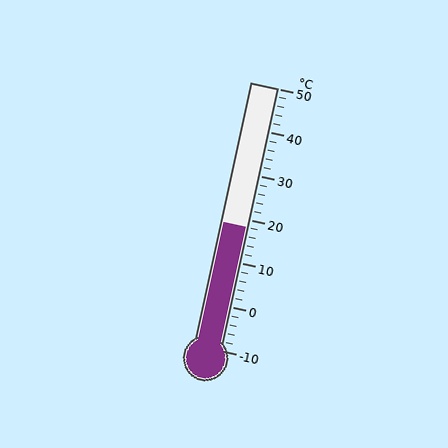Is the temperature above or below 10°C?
The temperature is above 10°C.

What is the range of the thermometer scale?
The thermometer scale ranges from -10°C to 50°C.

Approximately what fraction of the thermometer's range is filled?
The thermometer is filled to approximately 45% of its range.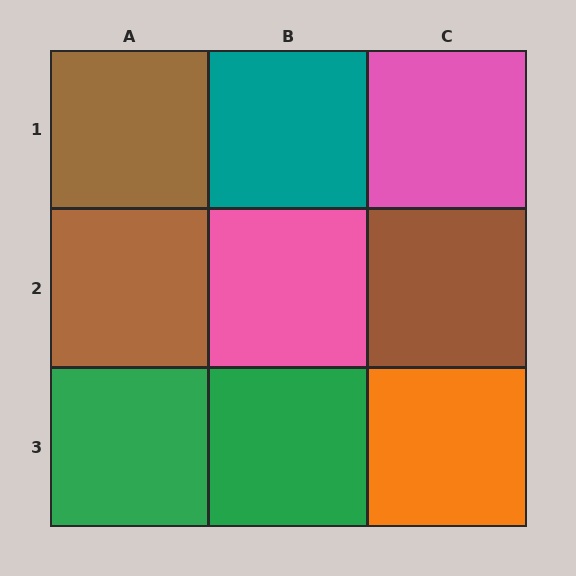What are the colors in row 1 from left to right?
Brown, teal, pink.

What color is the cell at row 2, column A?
Brown.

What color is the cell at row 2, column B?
Pink.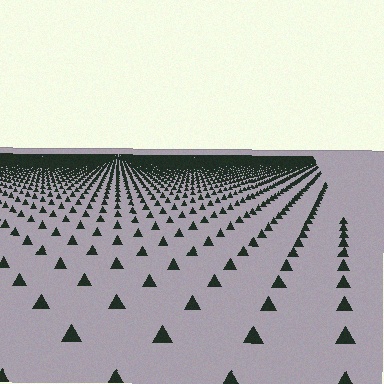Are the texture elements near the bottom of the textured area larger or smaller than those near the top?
Larger. Near the bottom, elements are closer to the viewer and appear at a bigger on-screen size.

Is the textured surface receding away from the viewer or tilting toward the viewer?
The surface is receding away from the viewer. Texture elements get smaller and denser toward the top.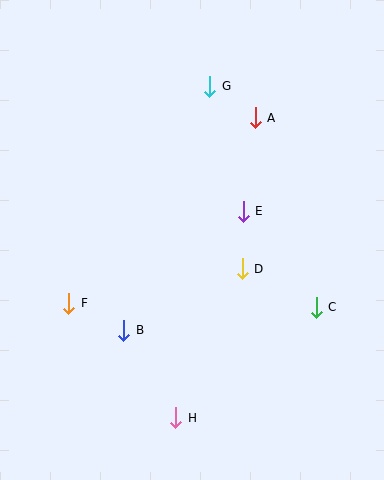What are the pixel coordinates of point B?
Point B is at (124, 330).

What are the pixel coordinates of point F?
Point F is at (69, 303).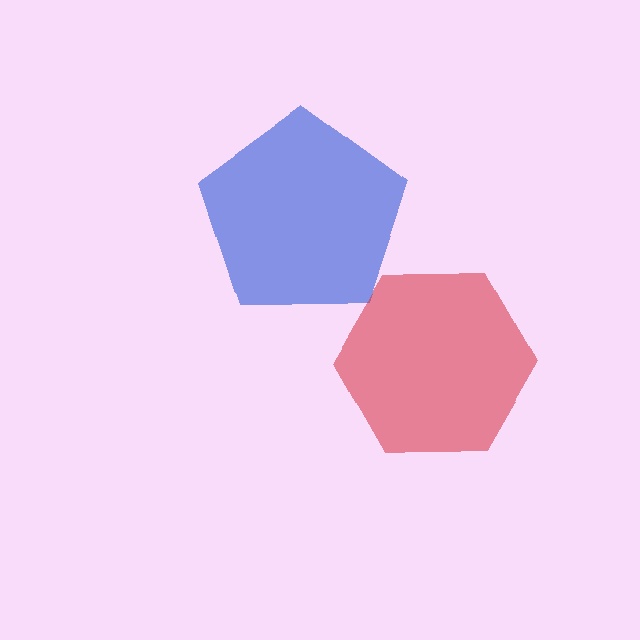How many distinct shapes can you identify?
There are 2 distinct shapes: a blue pentagon, a red hexagon.